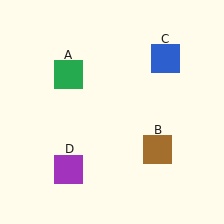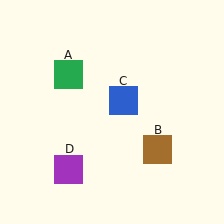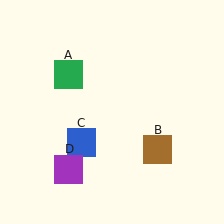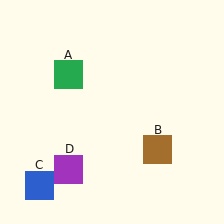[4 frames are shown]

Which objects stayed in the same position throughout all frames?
Green square (object A) and brown square (object B) and purple square (object D) remained stationary.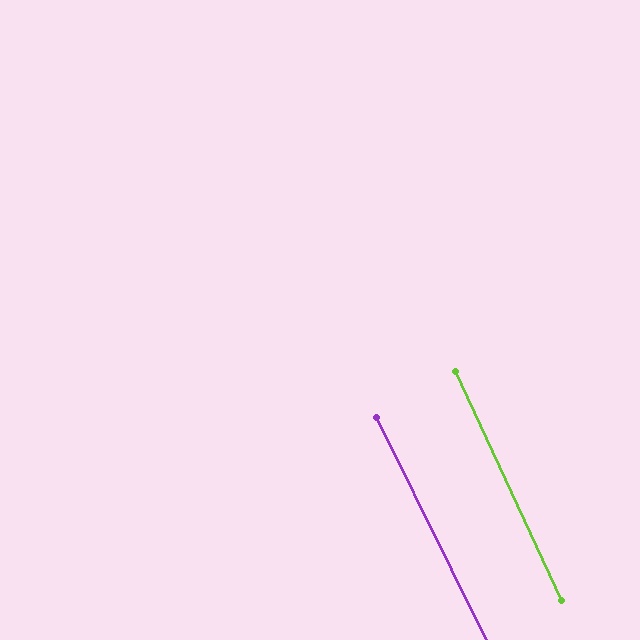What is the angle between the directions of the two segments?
Approximately 1 degree.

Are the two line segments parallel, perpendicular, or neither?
Parallel — their directions differ by only 1.3°.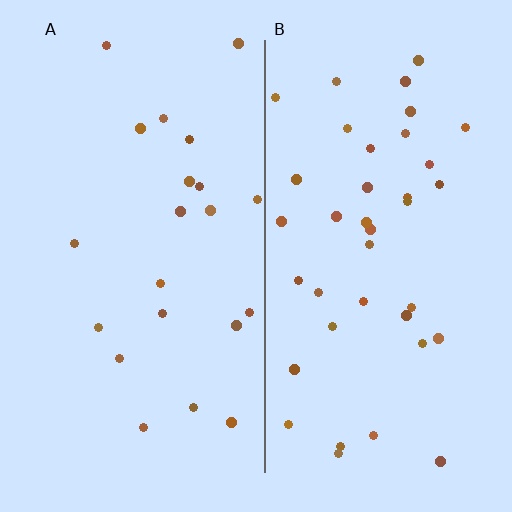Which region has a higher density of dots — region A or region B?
B (the right).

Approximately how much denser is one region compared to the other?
Approximately 1.8× — region B over region A.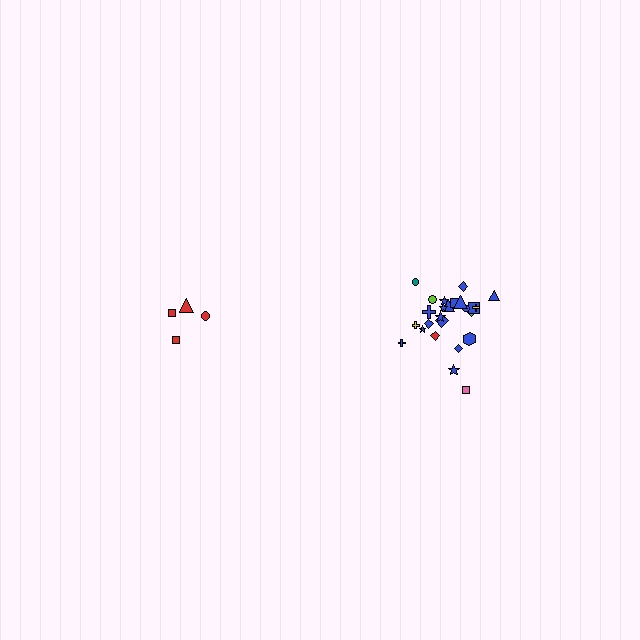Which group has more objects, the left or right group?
The right group.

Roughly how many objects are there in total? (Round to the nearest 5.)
Roughly 30 objects in total.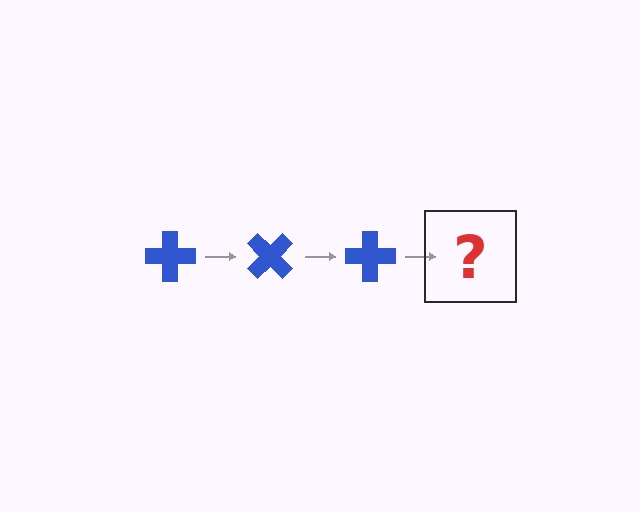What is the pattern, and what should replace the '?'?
The pattern is that the cross rotates 45 degrees each step. The '?' should be a blue cross rotated 135 degrees.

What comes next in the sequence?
The next element should be a blue cross rotated 135 degrees.